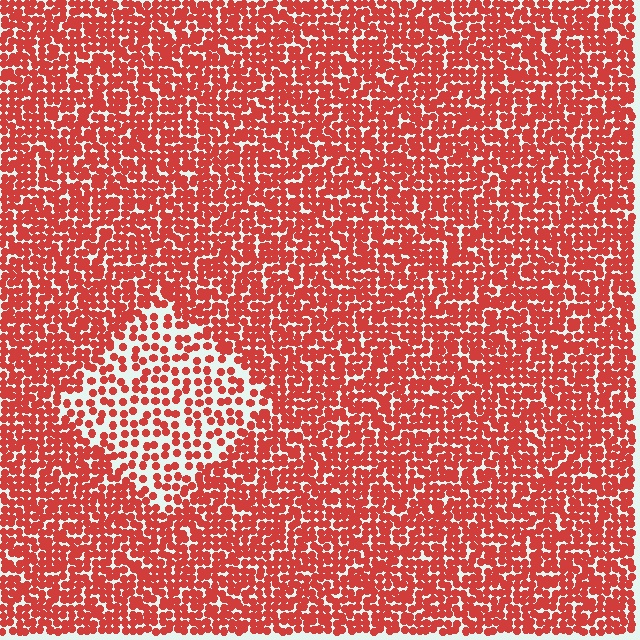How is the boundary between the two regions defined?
The boundary is defined by a change in element density (approximately 2.0x ratio). All elements are the same color, size, and shape.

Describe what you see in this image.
The image contains small red elements arranged at two different densities. A diamond-shaped region is visible where the elements are less densely packed than the surrounding area.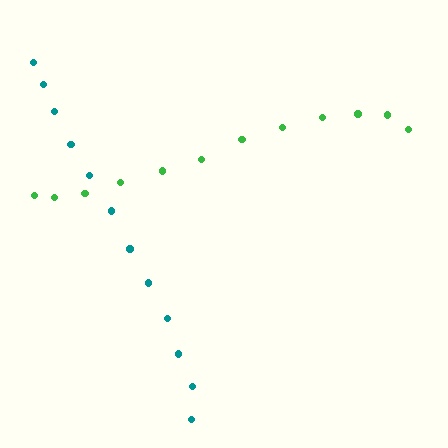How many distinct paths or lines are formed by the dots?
There are 2 distinct paths.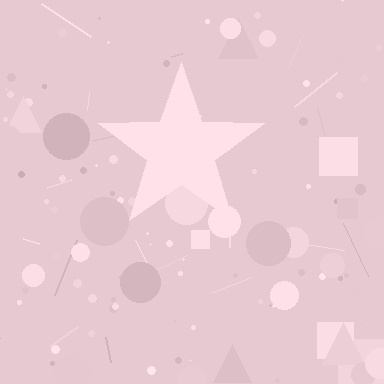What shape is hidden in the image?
A star is hidden in the image.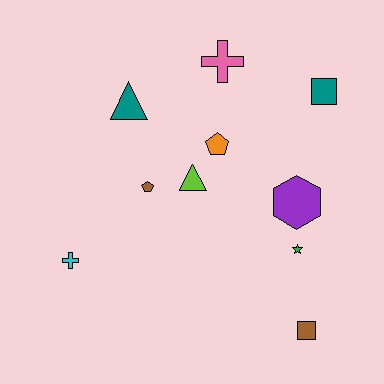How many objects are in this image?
There are 10 objects.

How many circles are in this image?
There are no circles.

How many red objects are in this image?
There are no red objects.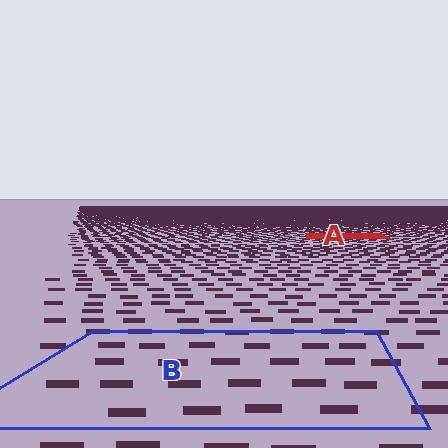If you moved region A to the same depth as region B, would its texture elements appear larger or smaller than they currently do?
They would appear larger. At a closer depth, the same texture elements are projected at a bigger on-screen size.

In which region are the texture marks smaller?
The texture marks are smaller in region A, because it is farther away.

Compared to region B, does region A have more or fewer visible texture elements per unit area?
Region A has more texture elements per unit area — they are packed more densely because it is farther away.